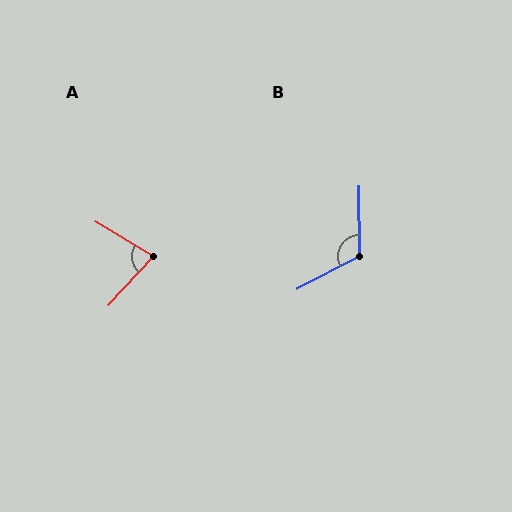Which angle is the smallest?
A, at approximately 78 degrees.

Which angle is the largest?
B, at approximately 117 degrees.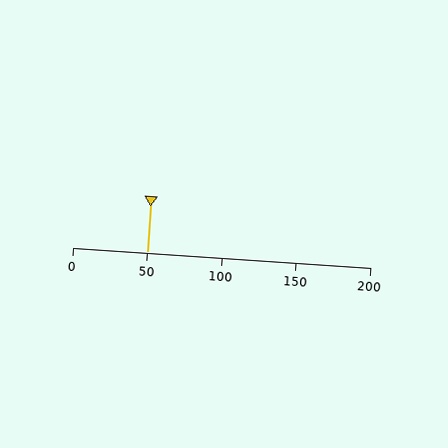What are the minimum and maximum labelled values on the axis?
The axis runs from 0 to 200.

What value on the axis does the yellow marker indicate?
The marker indicates approximately 50.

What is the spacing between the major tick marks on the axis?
The major ticks are spaced 50 apart.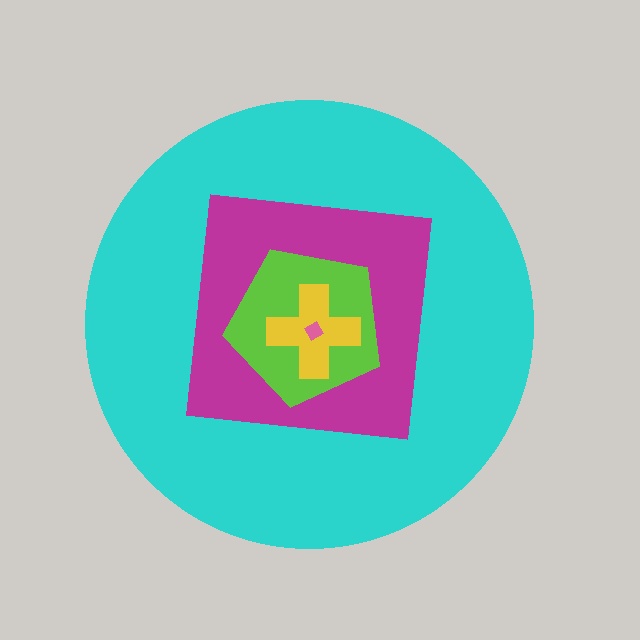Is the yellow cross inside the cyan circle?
Yes.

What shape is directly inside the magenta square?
The lime pentagon.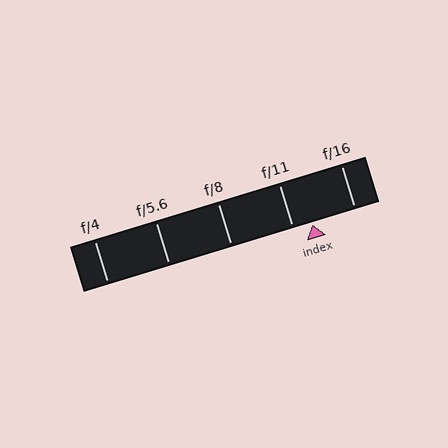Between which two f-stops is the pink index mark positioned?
The index mark is between f/11 and f/16.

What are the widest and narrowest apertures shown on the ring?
The widest aperture shown is f/4 and the narrowest is f/16.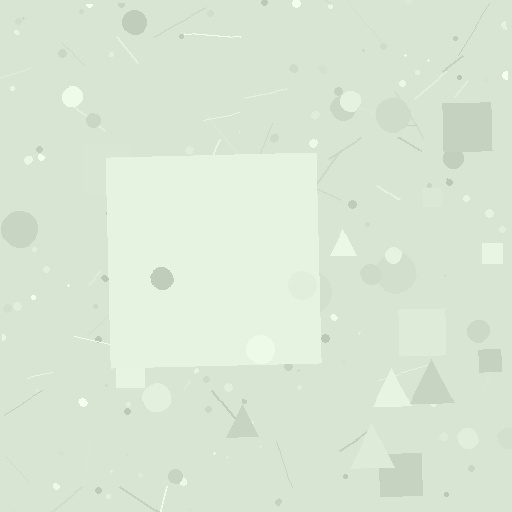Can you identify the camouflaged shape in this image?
The camouflaged shape is a square.